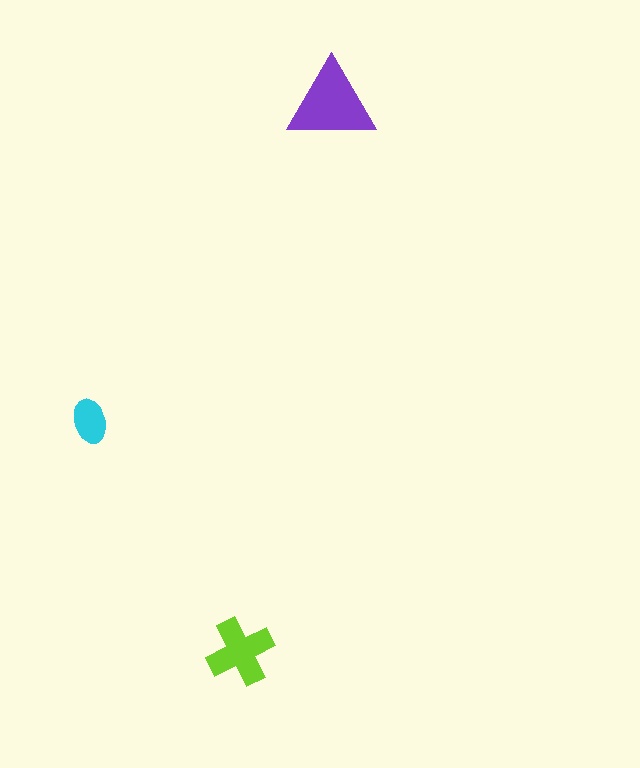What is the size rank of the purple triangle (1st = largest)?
1st.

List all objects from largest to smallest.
The purple triangle, the lime cross, the cyan ellipse.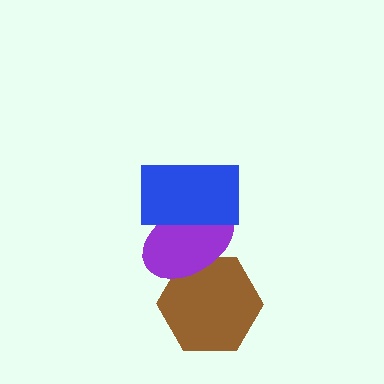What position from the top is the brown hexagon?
The brown hexagon is 3rd from the top.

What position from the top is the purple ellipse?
The purple ellipse is 2nd from the top.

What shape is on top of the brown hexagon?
The purple ellipse is on top of the brown hexagon.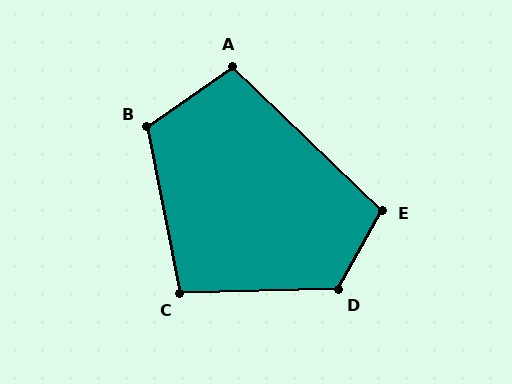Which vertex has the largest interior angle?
D, at approximately 121 degrees.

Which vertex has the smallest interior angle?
C, at approximately 99 degrees.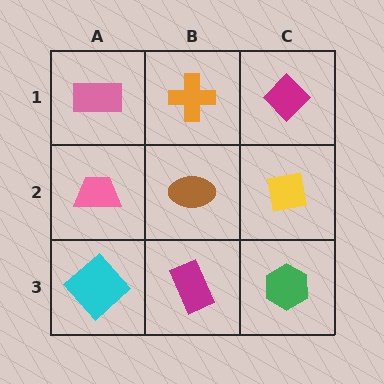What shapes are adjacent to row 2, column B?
An orange cross (row 1, column B), a magenta rectangle (row 3, column B), a pink trapezoid (row 2, column A), a yellow square (row 2, column C).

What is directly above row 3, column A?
A pink trapezoid.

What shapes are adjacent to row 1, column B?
A brown ellipse (row 2, column B), a pink rectangle (row 1, column A), a magenta diamond (row 1, column C).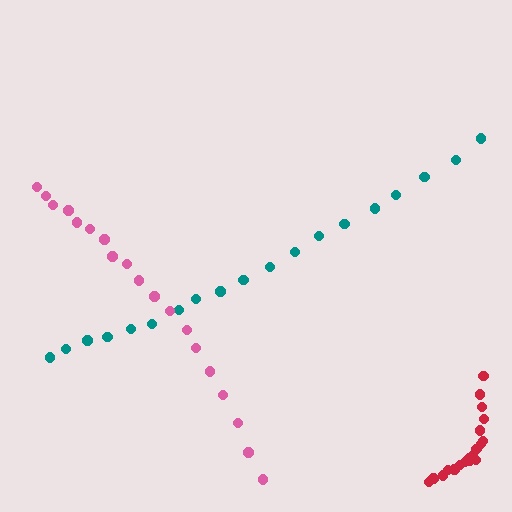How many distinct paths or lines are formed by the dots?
There are 3 distinct paths.